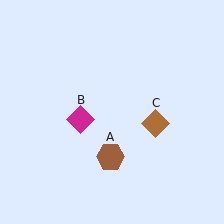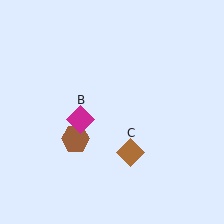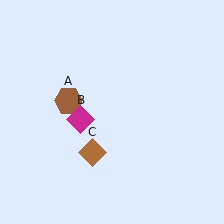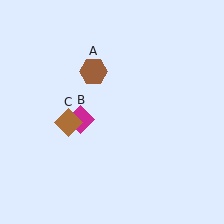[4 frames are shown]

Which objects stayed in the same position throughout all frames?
Magenta diamond (object B) remained stationary.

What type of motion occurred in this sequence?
The brown hexagon (object A), brown diamond (object C) rotated clockwise around the center of the scene.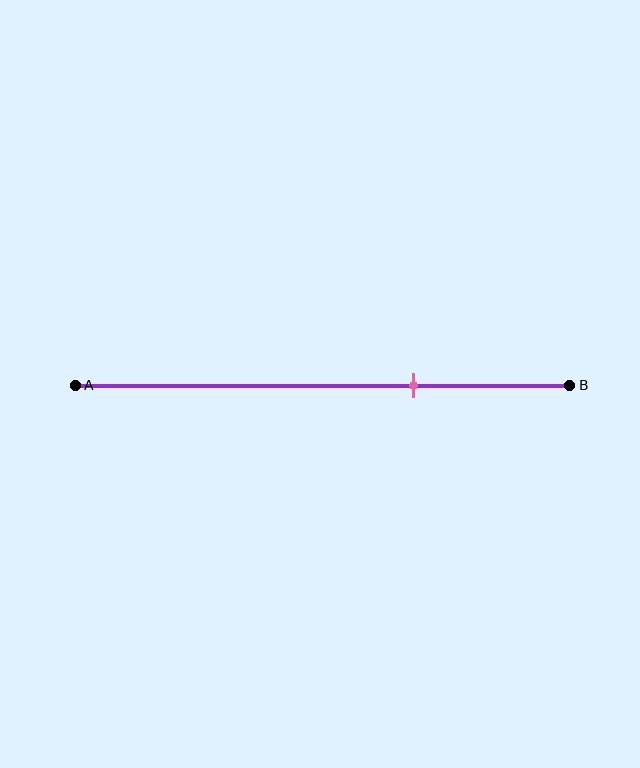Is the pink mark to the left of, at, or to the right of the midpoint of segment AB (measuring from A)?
The pink mark is to the right of the midpoint of segment AB.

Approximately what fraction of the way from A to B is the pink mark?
The pink mark is approximately 70% of the way from A to B.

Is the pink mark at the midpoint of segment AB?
No, the mark is at about 70% from A, not at the 50% midpoint.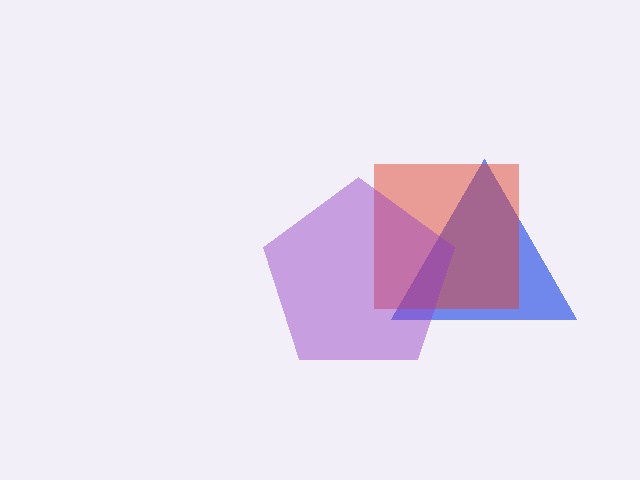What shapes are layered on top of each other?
The layered shapes are: a blue triangle, a red square, a purple pentagon.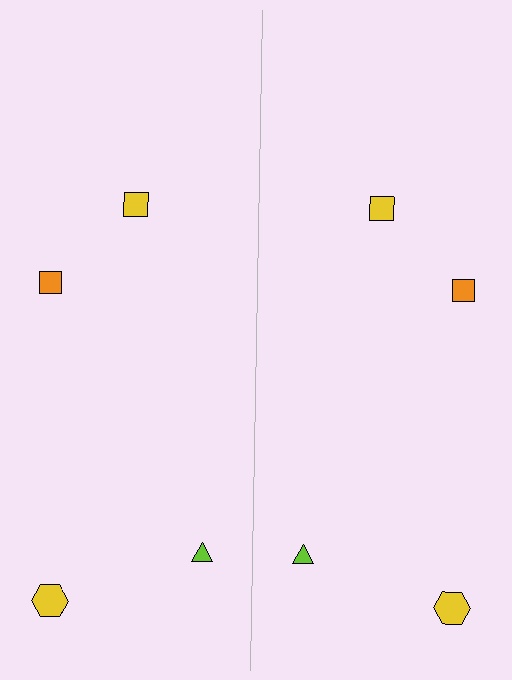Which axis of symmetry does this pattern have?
The pattern has a vertical axis of symmetry running through the center of the image.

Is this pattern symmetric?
Yes, this pattern has bilateral (reflection) symmetry.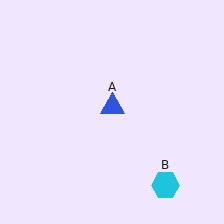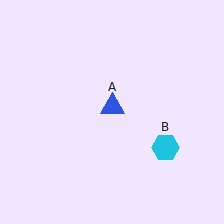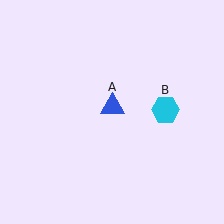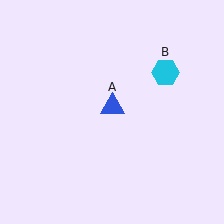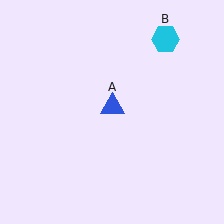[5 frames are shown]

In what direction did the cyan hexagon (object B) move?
The cyan hexagon (object B) moved up.